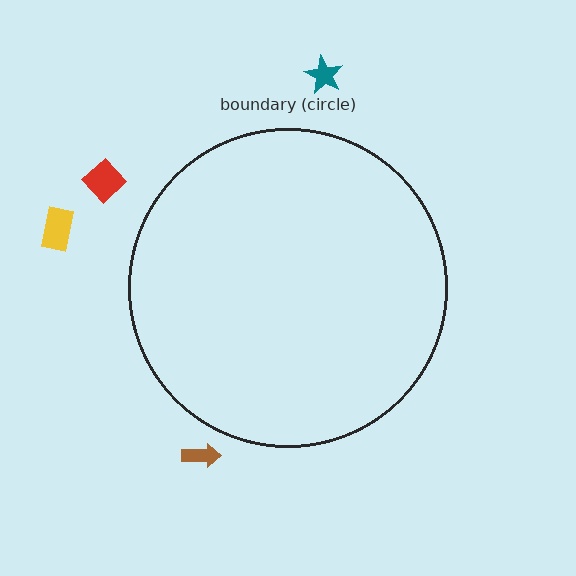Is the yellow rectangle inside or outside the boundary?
Outside.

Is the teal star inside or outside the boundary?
Outside.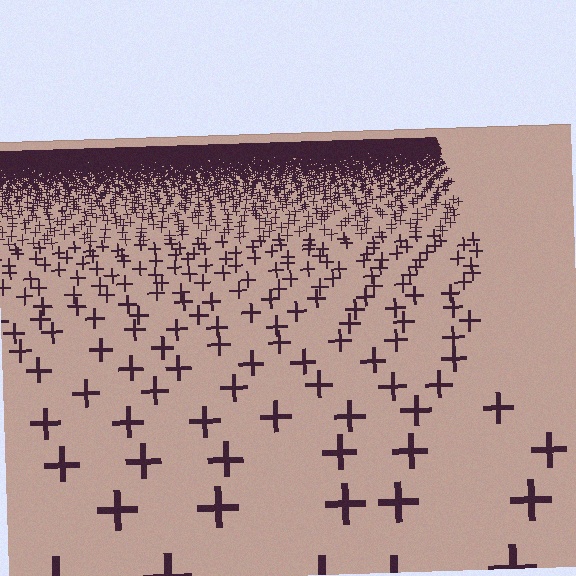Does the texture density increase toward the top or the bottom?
Density increases toward the top.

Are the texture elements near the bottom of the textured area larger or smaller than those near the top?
Larger. Near the bottom, elements are closer to the viewer and appear at a bigger on-screen size.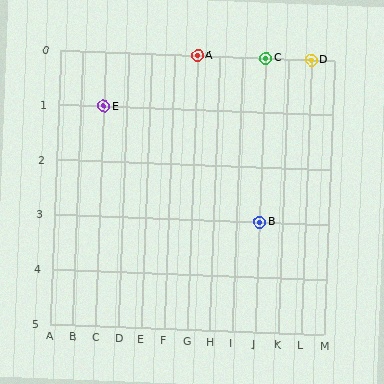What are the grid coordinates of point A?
Point A is at grid coordinates (G, 0).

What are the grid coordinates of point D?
Point D is at grid coordinates (L, 0).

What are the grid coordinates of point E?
Point E is at grid coordinates (C, 1).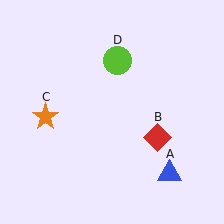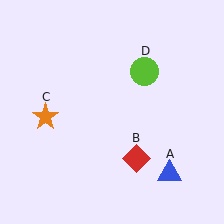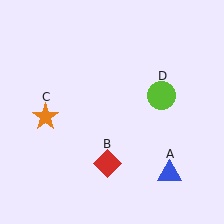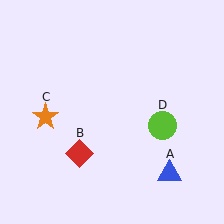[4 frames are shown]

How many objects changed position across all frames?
2 objects changed position: red diamond (object B), lime circle (object D).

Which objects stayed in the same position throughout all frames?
Blue triangle (object A) and orange star (object C) remained stationary.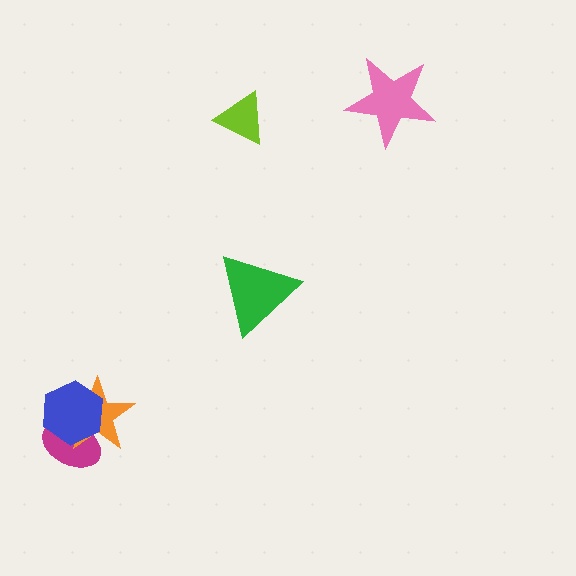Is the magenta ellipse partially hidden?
Yes, it is partially covered by another shape.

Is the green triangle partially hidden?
No, no other shape covers it.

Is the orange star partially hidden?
Yes, it is partially covered by another shape.